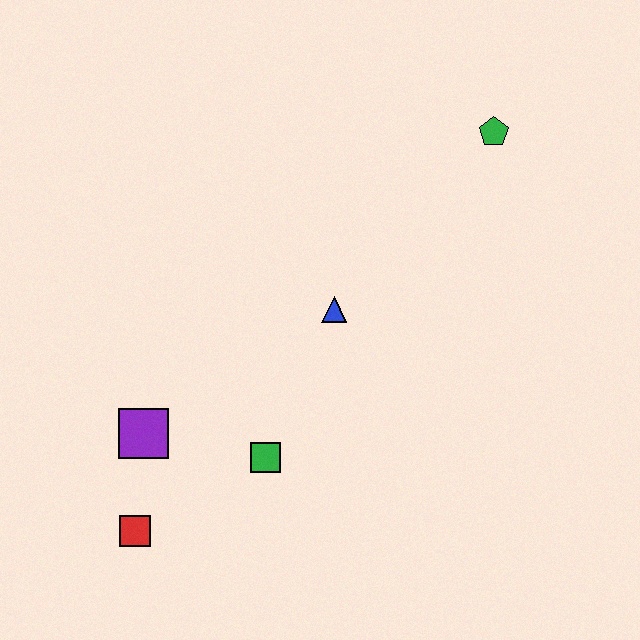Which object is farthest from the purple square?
The green pentagon is farthest from the purple square.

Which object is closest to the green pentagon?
The blue triangle is closest to the green pentagon.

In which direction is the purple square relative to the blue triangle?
The purple square is to the left of the blue triangle.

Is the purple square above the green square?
Yes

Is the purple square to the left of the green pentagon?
Yes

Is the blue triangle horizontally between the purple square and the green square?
No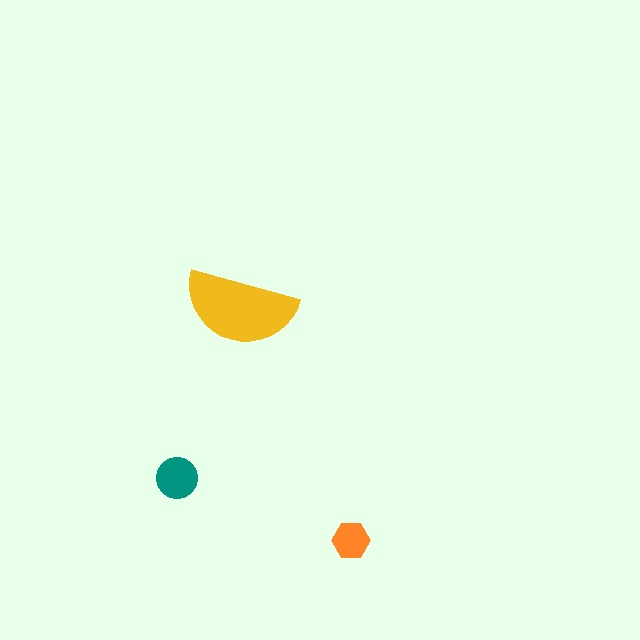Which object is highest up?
The yellow semicircle is topmost.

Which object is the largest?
The yellow semicircle.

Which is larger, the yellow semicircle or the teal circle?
The yellow semicircle.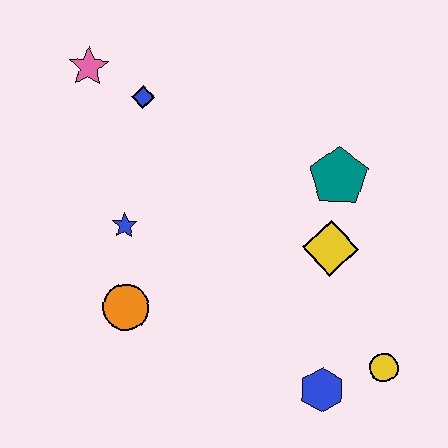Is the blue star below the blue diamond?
Yes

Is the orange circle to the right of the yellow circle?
No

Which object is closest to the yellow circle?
The blue hexagon is closest to the yellow circle.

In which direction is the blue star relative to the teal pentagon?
The blue star is to the left of the teal pentagon.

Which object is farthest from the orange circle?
The yellow circle is farthest from the orange circle.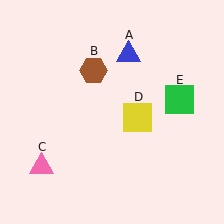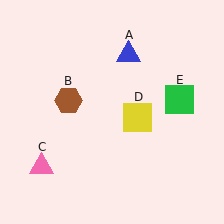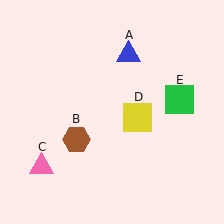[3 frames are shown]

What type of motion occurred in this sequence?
The brown hexagon (object B) rotated counterclockwise around the center of the scene.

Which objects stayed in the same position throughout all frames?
Blue triangle (object A) and pink triangle (object C) and yellow square (object D) and green square (object E) remained stationary.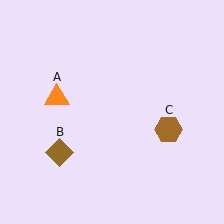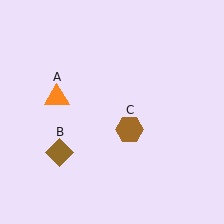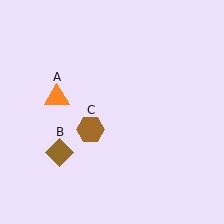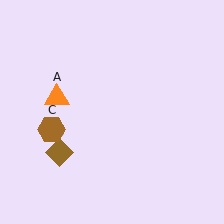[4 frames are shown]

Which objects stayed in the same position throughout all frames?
Orange triangle (object A) and brown diamond (object B) remained stationary.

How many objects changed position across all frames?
1 object changed position: brown hexagon (object C).